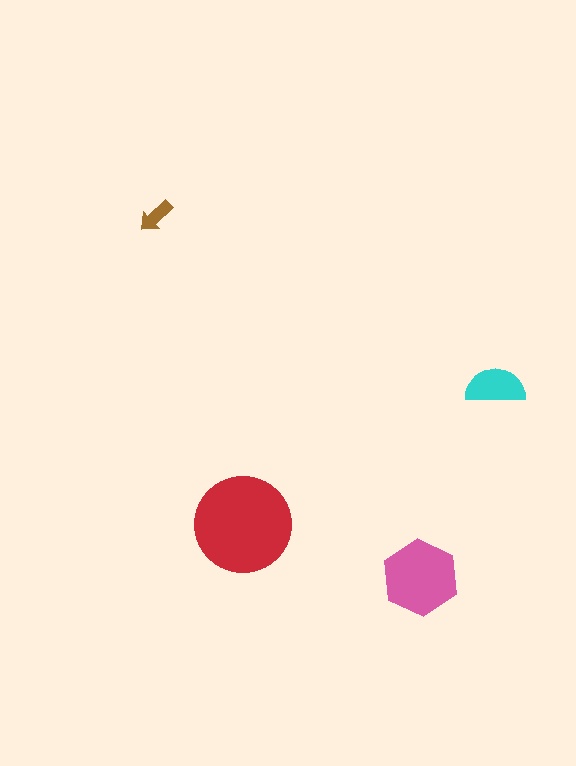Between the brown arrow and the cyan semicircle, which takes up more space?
The cyan semicircle.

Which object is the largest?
The red circle.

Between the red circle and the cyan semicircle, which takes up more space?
The red circle.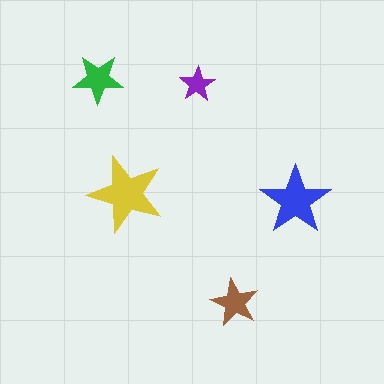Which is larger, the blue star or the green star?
The blue one.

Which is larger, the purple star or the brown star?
The brown one.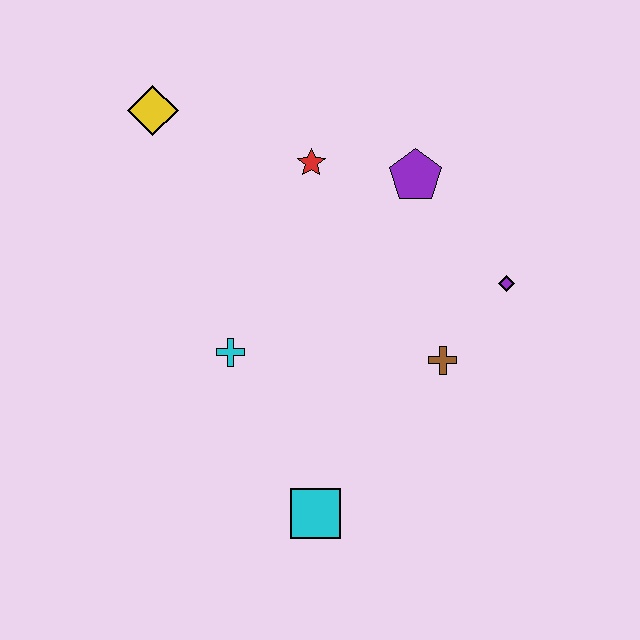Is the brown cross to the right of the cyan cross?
Yes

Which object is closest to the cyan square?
The cyan cross is closest to the cyan square.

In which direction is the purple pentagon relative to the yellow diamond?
The purple pentagon is to the right of the yellow diamond.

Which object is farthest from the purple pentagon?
The cyan square is farthest from the purple pentagon.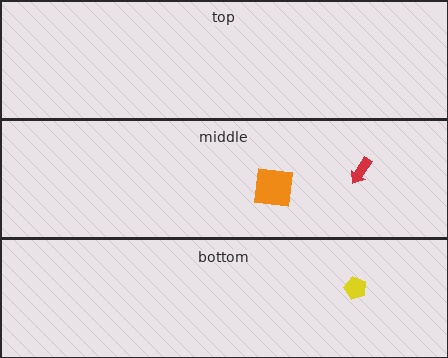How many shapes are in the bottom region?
1.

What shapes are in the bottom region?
The yellow pentagon.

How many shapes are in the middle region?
2.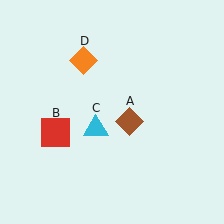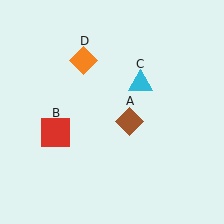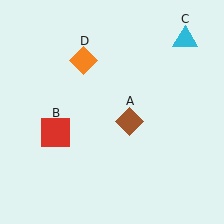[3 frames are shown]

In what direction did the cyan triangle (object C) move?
The cyan triangle (object C) moved up and to the right.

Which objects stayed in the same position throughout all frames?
Brown diamond (object A) and red square (object B) and orange diamond (object D) remained stationary.